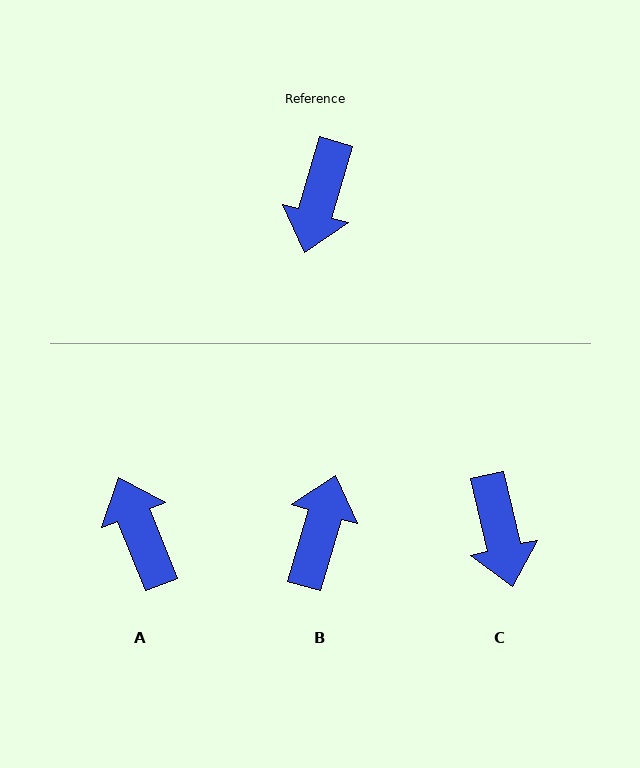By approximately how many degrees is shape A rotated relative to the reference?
Approximately 143 degrees clockwise.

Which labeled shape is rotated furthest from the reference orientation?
B, about 180 degrees away.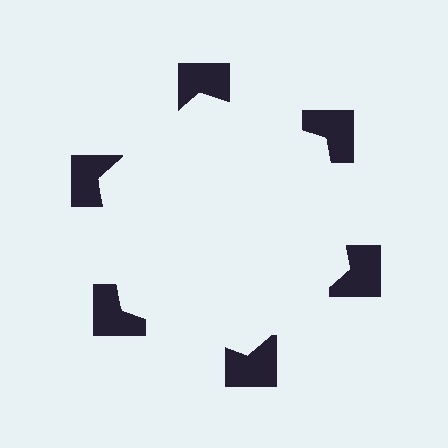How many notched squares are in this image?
There are 6 — one at each vertex of the illusory hexagon.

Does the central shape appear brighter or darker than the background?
It typically appears slightly brighter than the background, even though no actual brightness change is drawn.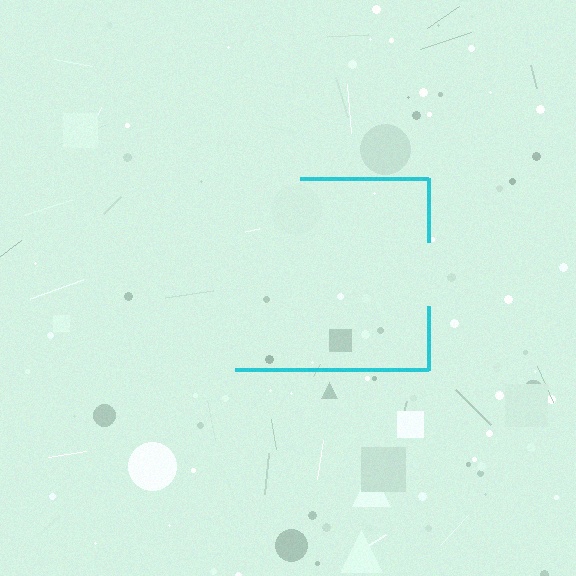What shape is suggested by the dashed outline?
The dashed outline suggests a square.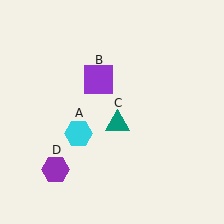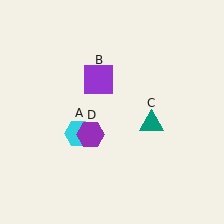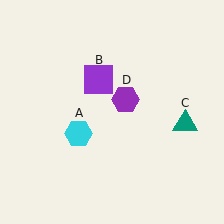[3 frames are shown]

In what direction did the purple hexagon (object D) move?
The purple hexagon (object D) moved up and to the right.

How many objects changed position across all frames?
2 objects changed position: teal triangle (object C), purple hexagon (object D).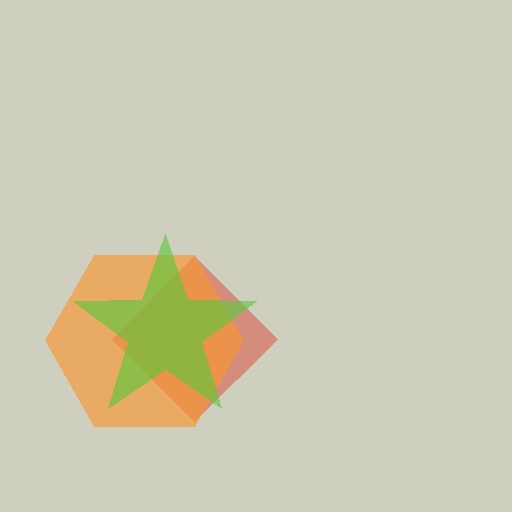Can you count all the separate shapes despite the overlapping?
Yes, there are 3 separate shapes.